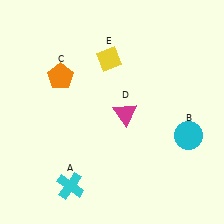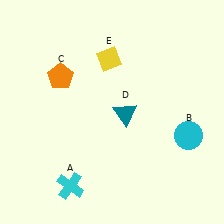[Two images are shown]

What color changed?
The triangle (D) changed from magenta in Image 1 to teal in Image 2.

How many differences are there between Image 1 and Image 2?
There is 1 difference between the two images.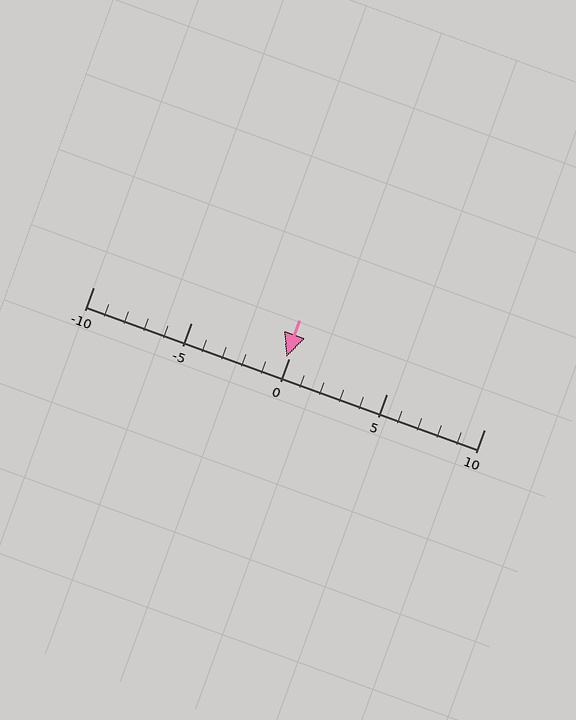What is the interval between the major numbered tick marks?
The major tick marks are spaced 5 units apart.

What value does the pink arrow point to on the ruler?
The pink arrow points to approximately 0.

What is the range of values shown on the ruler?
The ruler shows values from -10 to 10.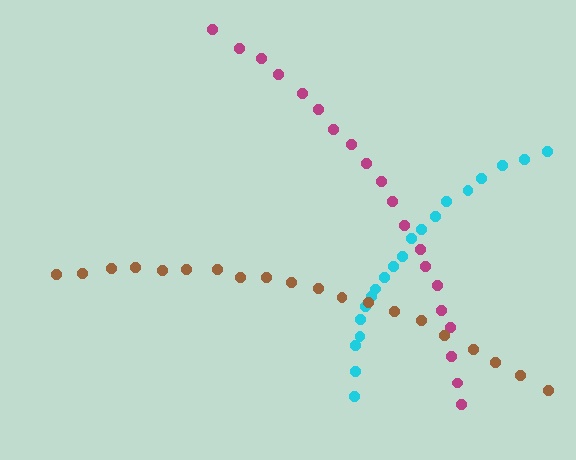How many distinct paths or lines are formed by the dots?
There are 3 distinct paths.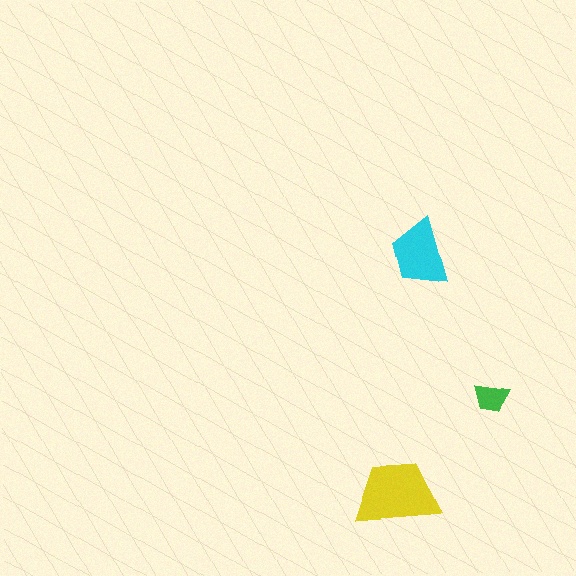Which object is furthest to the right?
The green trapezoid is rightmost.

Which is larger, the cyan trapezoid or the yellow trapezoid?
The yellow one.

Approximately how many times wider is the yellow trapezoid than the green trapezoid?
About 2.5 times wider.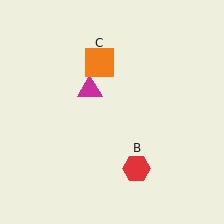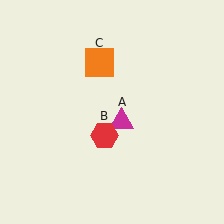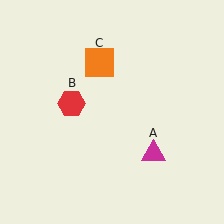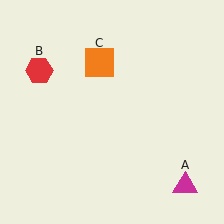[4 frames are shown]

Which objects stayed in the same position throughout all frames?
Orange square (object C) remained stationary.